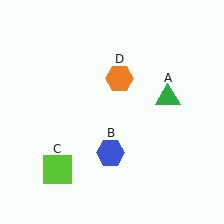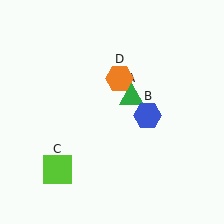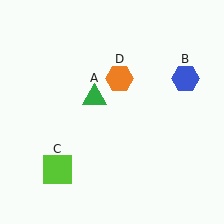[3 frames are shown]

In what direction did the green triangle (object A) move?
The green triangle (object A) moved left.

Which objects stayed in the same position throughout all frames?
Lime square (object C) and orange hexagon (object D) remained stationary.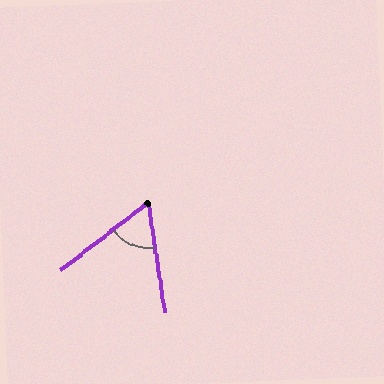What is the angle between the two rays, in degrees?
Approximately 61 degrees.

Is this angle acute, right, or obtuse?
It is acute.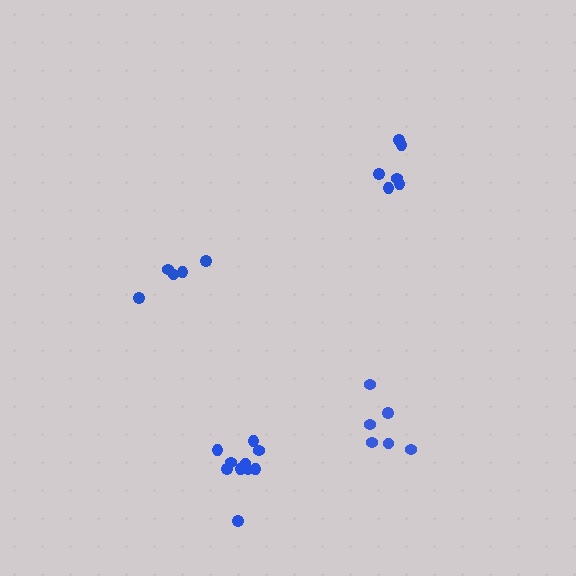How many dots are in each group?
Group 1: 6 dots, Group 2: 6 dots, Group 3: 5 dots, Group 4: 10 dots (27 total).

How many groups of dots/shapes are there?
There are 4 groups.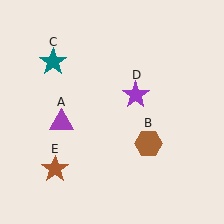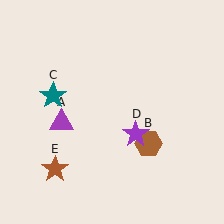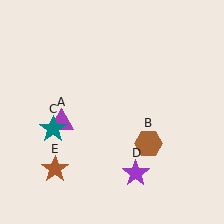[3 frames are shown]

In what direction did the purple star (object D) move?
The purple star (object D) moved down.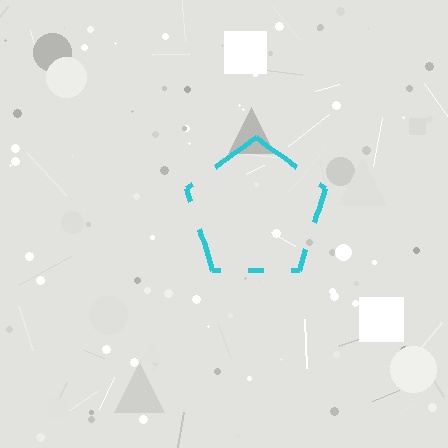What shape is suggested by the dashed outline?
The dashed outline suggests a pentagon.